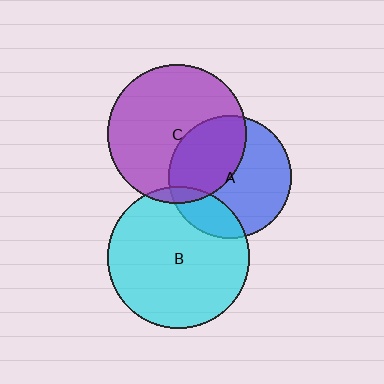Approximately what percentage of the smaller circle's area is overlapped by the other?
Approximately 5%.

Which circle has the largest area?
Circle B (cyan).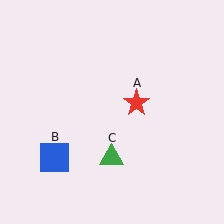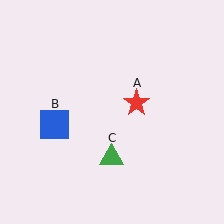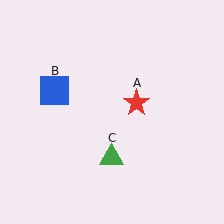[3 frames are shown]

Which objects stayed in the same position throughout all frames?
Red star (object A) and green triangle (object C) remained stationary.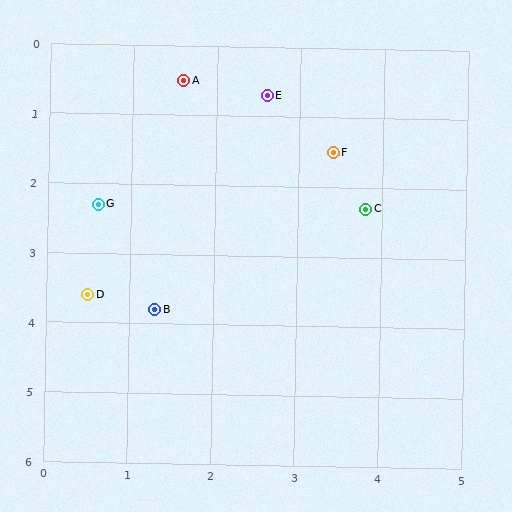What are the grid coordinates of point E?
Point E is at approximately (2.6, 0.7).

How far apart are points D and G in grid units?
Points D and G are about 1.3 grid units apart.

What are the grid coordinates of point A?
Point A is at approximately (1.6, 0.5).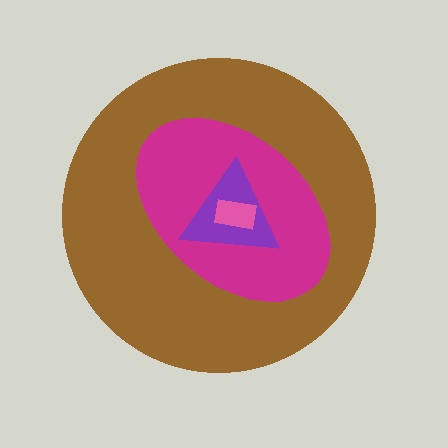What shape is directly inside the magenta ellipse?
The purple triangle.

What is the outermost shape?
The brown circle.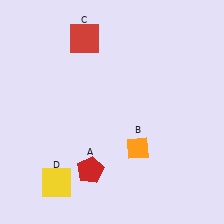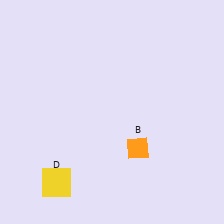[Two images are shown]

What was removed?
The red square (C), the red pentagon (A) were removed in Image 2.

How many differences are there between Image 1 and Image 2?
There are 2 differences between the two images.